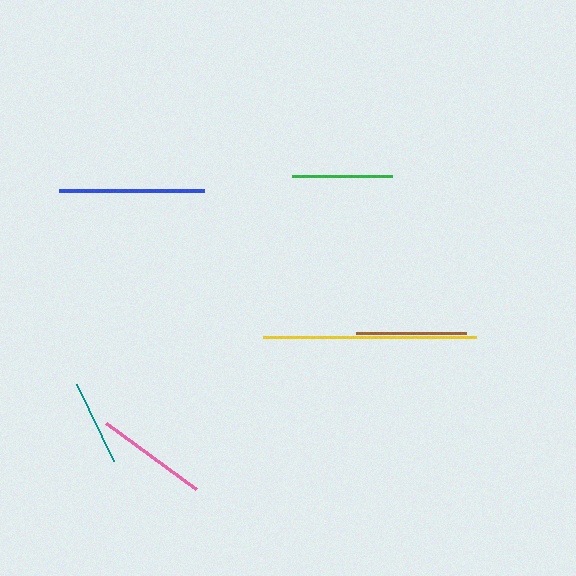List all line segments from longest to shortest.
From longest to shortest: yellow, blue, pink, brown, green, teal.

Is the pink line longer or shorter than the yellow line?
The yellow line is longer than the pink line.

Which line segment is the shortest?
The teal line is the shortest at approximately 86 pixels.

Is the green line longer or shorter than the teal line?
The green line is longer than the teal line.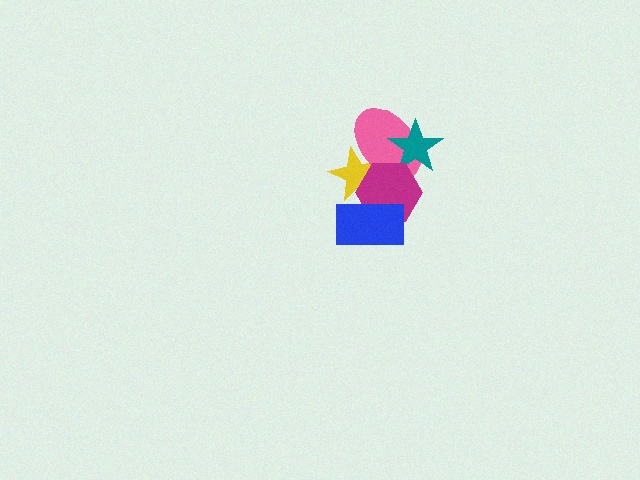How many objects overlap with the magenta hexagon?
4 objects overlap with the magenta hexagon.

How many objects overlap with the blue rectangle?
2 objects overlap with the blue rectangle.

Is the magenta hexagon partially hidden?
Yes, it is partially covered by another shape.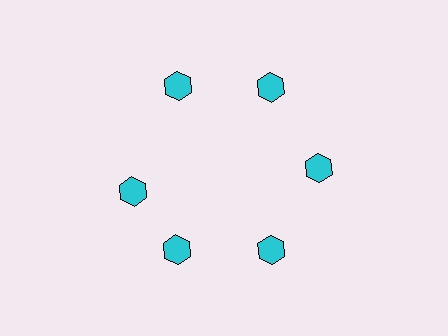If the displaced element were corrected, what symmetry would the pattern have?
It would have 6-fold rotational symmetry — the pattern would map onto itself every 60 degrees.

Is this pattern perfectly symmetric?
No. The 6 cyan hexagons are arranged in a ring, but one element near the 9 o'clock position is rotated out of alignment along the ring, breaking the 6-fold rotational symmetry.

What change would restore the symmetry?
The symmetry would be restored by rotating it back into even spacing with its neighbors so that all 6 hexagons sit at equal angles and equal distance from the center.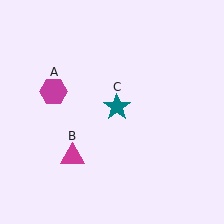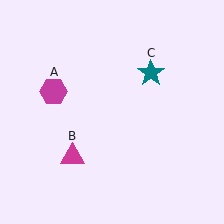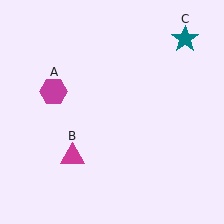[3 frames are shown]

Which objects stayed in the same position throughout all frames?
Magenta hexagon (object A) and magenta triangle (object B) remained stationary.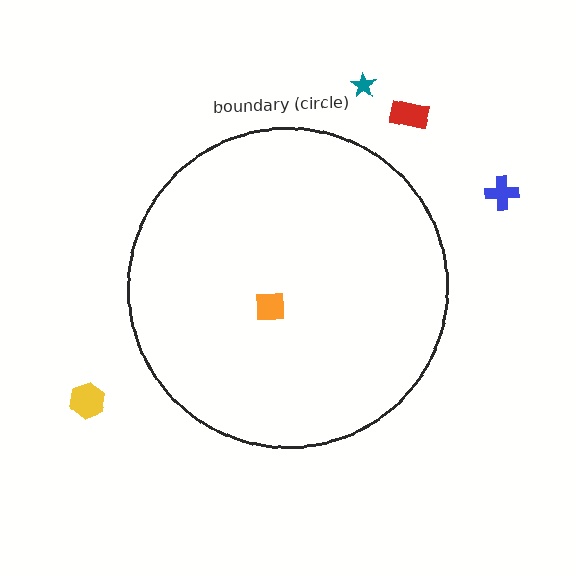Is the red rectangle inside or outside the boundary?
Outside.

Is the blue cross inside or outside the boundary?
Outside.